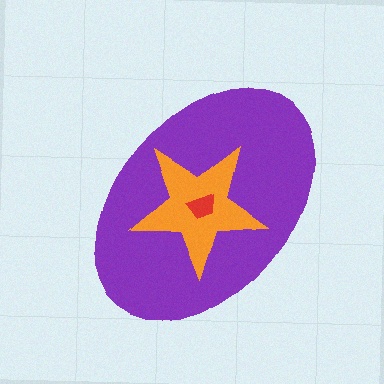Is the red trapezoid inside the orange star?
Yes.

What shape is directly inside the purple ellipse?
The orange star.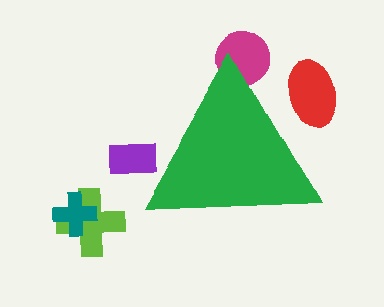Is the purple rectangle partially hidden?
Yes, the purple rectangle is partially hidden behind the green triangle.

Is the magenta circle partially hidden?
Yes, the magenta circle is partially hidden behind the green triangle.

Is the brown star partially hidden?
Yes, the brown star is partially hidden behind the green triangle.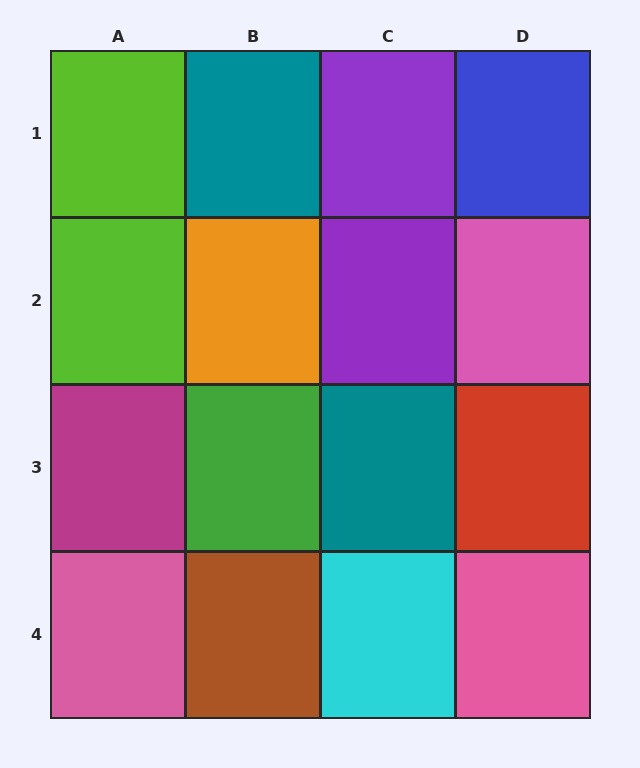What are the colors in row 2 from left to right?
Lime, orange, purple, pink.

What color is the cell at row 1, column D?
Blue.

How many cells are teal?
2 cells are teal.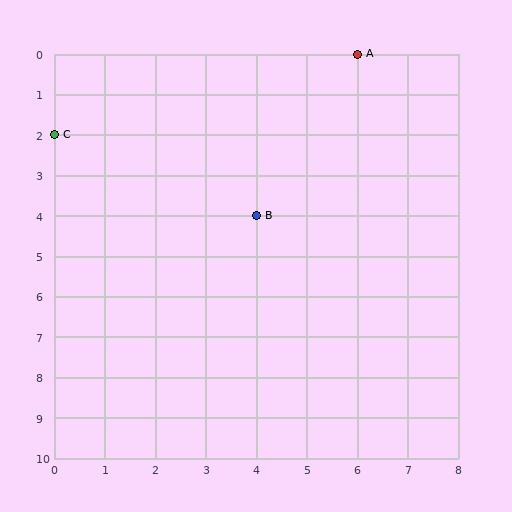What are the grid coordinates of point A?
Point A is at grid coordinates (6, 0).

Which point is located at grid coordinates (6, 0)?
Point A is at (6, 0).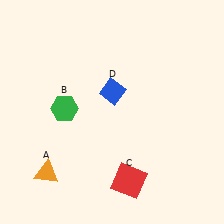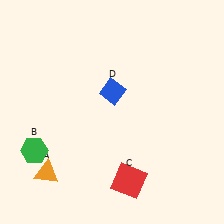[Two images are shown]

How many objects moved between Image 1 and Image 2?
1 object moved between the two images.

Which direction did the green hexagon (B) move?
The green hexagon (B) moved down.